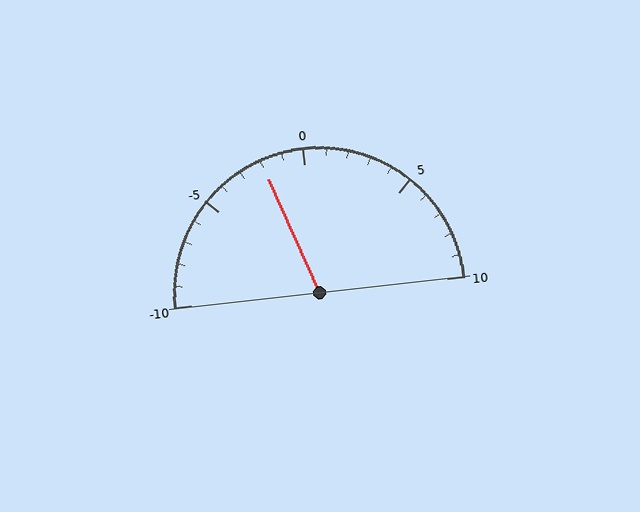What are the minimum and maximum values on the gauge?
The gauge ranges from -10 to 10.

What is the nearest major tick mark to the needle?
The nearest major tick mark is 0.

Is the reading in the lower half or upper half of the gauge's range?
The reading is in the lower half of the range (-10 to 10).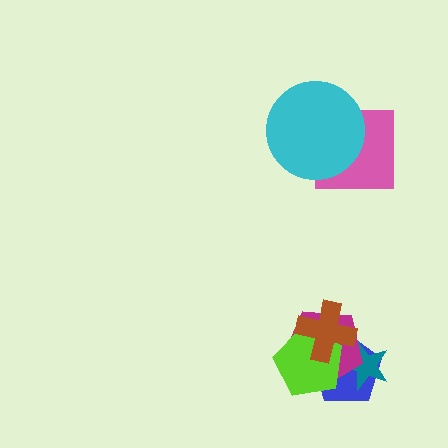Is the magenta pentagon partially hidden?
Yes, it is partially covered by another shape.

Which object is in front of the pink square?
The cyan circle is in front of the pink square.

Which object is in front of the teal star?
The magenta pentagon is in front of the teal star.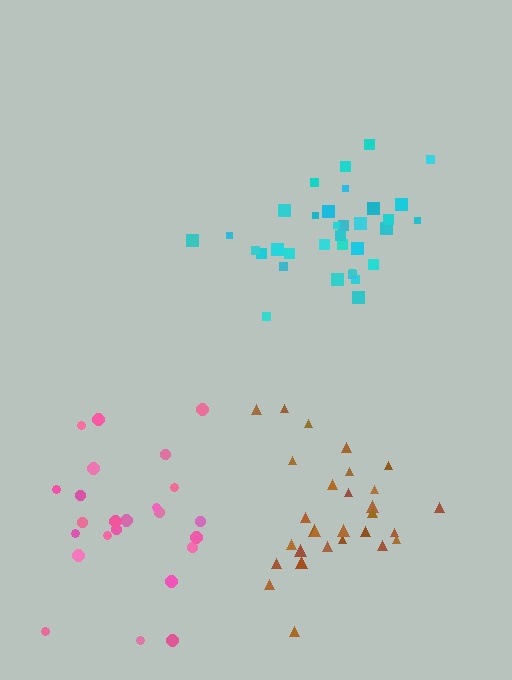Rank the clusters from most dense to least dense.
cyan, brown, pink.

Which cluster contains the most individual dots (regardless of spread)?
Cyan (34).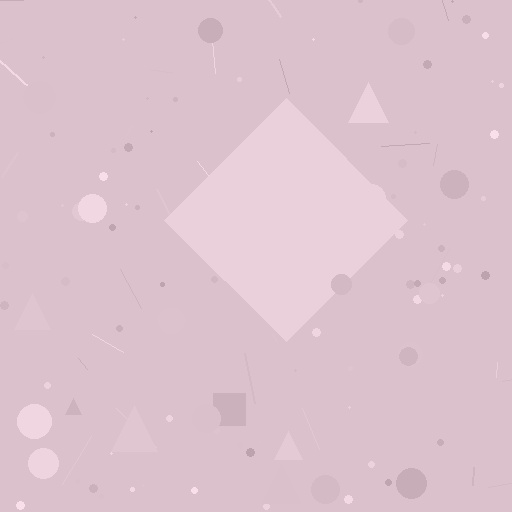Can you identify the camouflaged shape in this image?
The camouflaged shape is a diamond.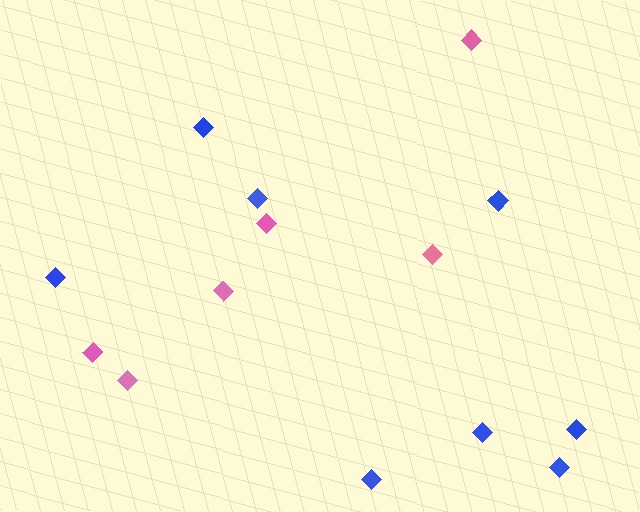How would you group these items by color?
There are 2 groups: one group of blue diamonds (8) and one group of pink diamonds (6).